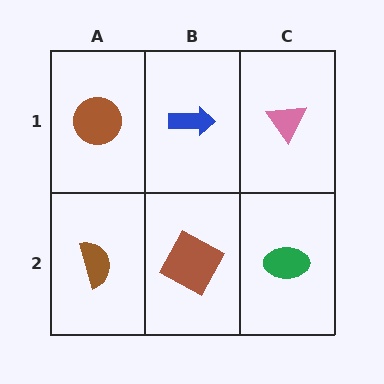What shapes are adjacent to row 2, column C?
A pink triangle (row 1, column C), a brown square (row 2, column B).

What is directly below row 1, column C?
A green ellipse.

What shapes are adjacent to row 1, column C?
A green ellipse (row 2, column C), a blue arrow (row 1, column B).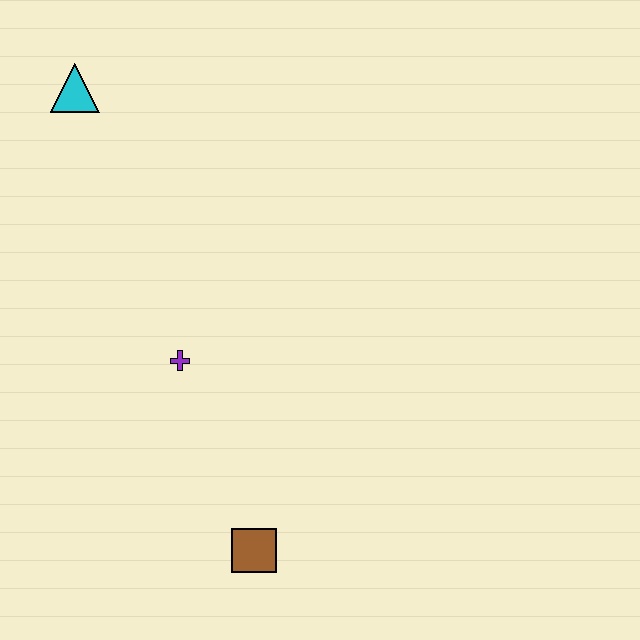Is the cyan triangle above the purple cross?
Yes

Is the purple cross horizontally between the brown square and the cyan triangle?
Yes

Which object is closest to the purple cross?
The brown square is closest to the purple cross.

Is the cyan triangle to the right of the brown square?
No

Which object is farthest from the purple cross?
The cyan triangle is farthest from the purple cross.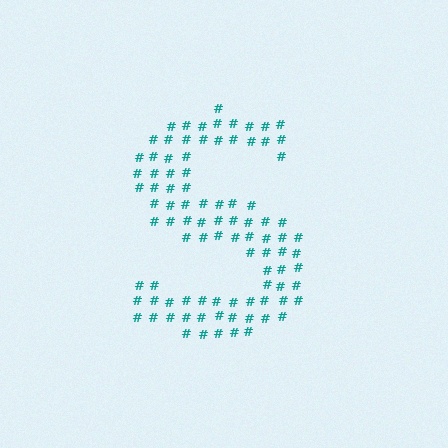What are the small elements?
The small elements are hash symbols.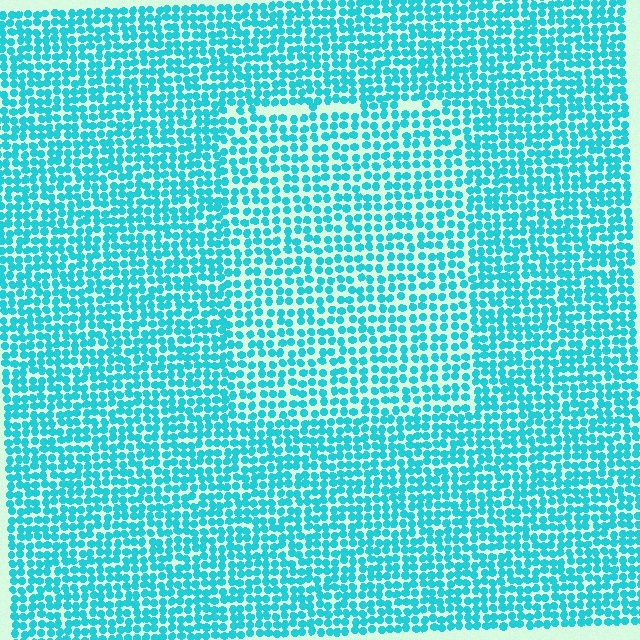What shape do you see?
I see a rectangle.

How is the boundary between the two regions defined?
The boundary is defined by a change in element density (approximately 1.4x ratio). All elements are the same color, size, and shape.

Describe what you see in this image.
The image contains small cyan elements arranged at two different densities. A rectangle-shaped region is visible where the elements are less densely packed than the surrounding area.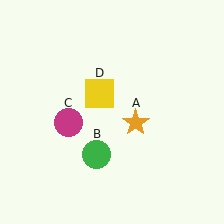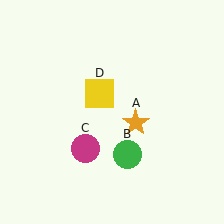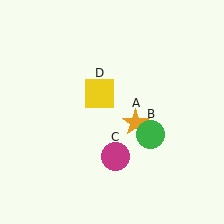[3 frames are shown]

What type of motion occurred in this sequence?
The green circle (object B), magenta circle (object C) rotated counterclockwise around the center of the scene.